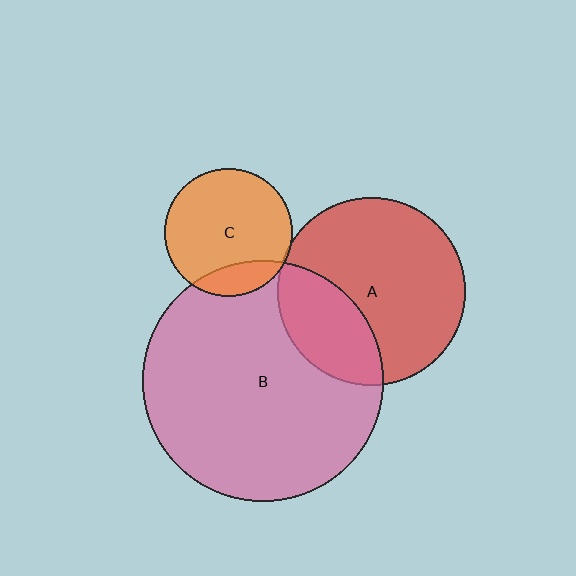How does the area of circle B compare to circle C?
Approximately 3.6 times.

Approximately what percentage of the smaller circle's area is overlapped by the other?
Approximately 5%.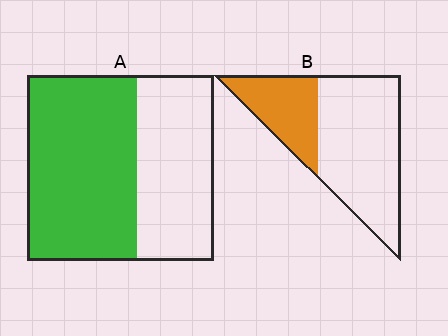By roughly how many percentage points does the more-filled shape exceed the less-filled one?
By roughly 30 percentage points (A over B).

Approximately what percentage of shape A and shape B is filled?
A is approximately 60% and B is approximately 30%.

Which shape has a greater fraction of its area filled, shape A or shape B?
Shape A.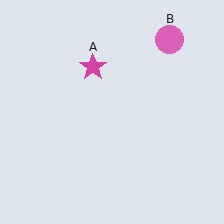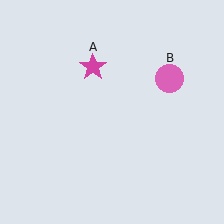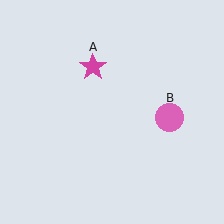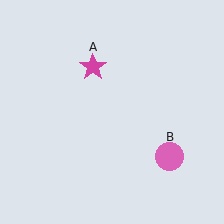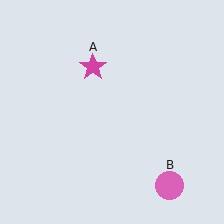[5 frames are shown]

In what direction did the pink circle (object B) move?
The pink circle (object B) moved down.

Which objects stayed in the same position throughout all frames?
Magenta star (object A) remained stationary.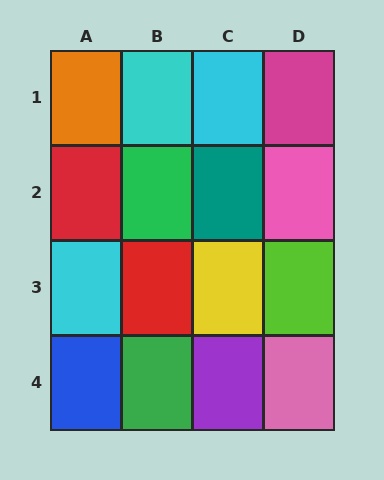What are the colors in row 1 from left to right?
Orange, cyan, cyan, magenta.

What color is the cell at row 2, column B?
Green.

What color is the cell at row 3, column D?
Lime.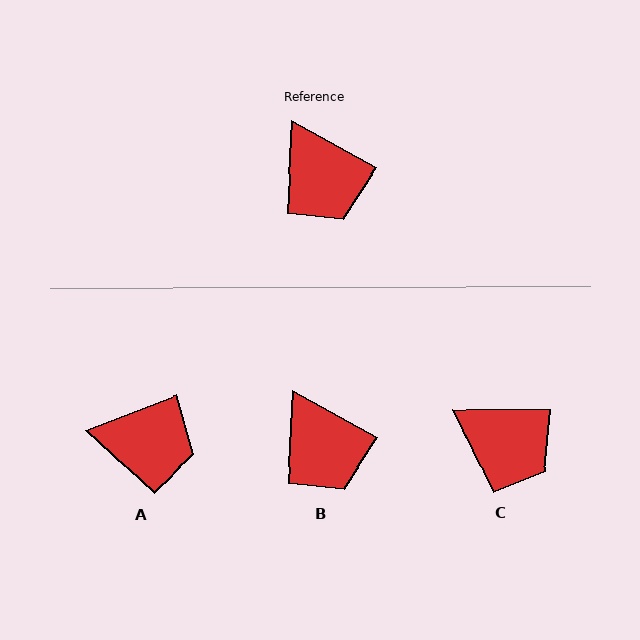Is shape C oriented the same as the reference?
No, it is off by about 28 degrees.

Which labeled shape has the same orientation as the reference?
B.